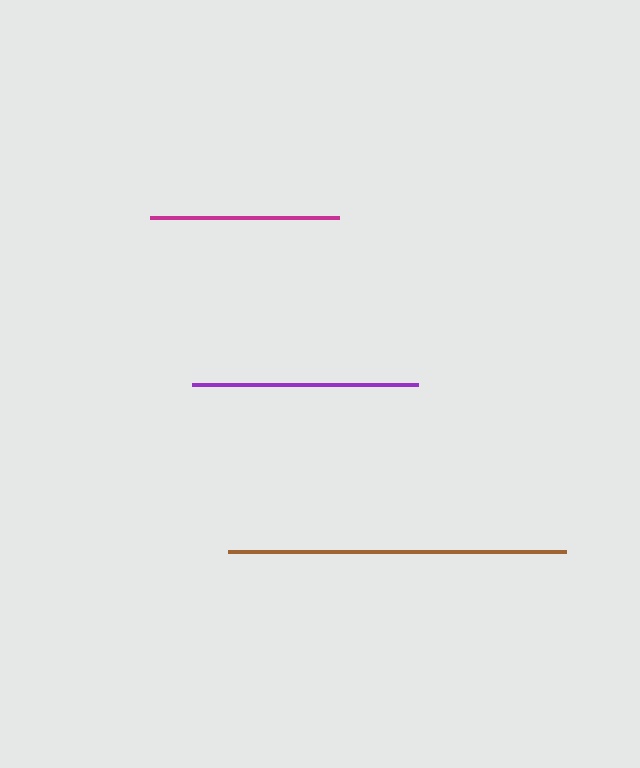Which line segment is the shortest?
The magenta line is the shortest at approximately 188 pixels.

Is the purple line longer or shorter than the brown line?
The brown line is longer than the purple line.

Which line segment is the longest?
The brown line is the longest at approximately 338 pixels.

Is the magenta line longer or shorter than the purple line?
The purple line is longer than the magenta line.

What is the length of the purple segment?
The purple segment is approximately 227 pixels long.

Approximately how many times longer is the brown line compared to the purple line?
The brown line is approximately 1.5 times the length of the purple line.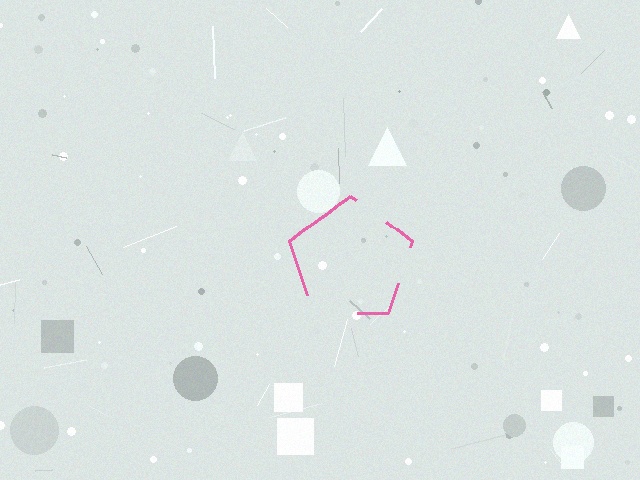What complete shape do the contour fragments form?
The contour fragments form a pentagon.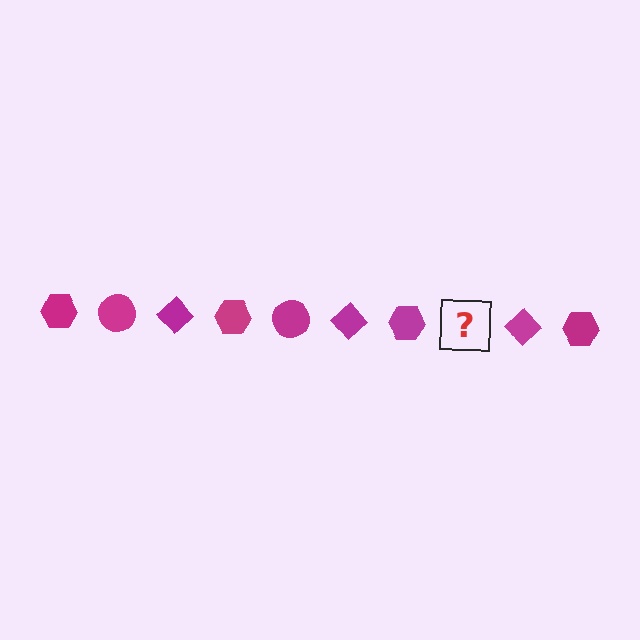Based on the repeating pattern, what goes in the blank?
The blank should be a magenta circle.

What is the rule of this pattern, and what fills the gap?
The rule is that the pattern cycles through hexagon, circle, diamond shapes in magenta. The gap should be filled with a magenta circle.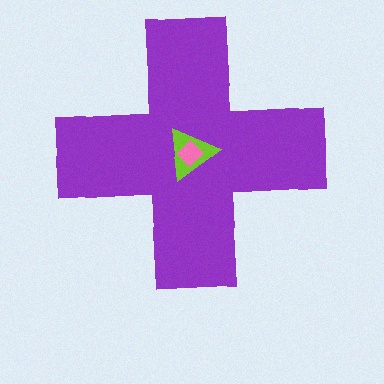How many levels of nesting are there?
3.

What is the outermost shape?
The purple cross.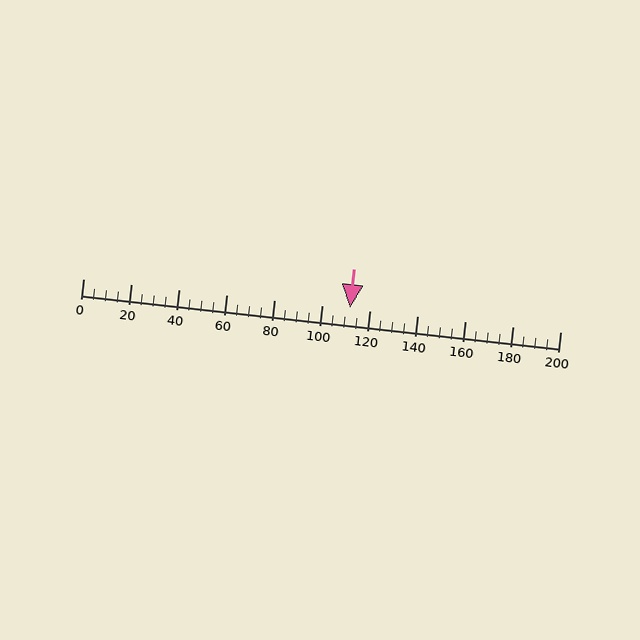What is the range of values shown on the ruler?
The ruler shows values from 0 to 200.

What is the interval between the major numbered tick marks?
The major tick marks are spaced 20 units apart.